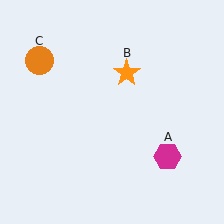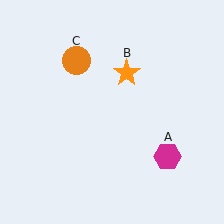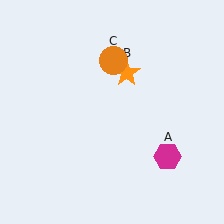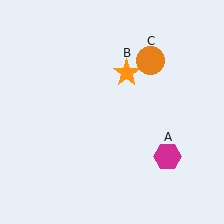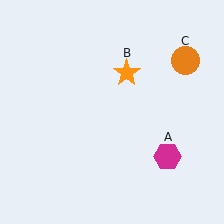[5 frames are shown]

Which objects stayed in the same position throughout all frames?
Magenta hexagon (object A) and orange star (object B) remained stationary.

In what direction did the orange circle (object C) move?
The orange circle (object C) moved right.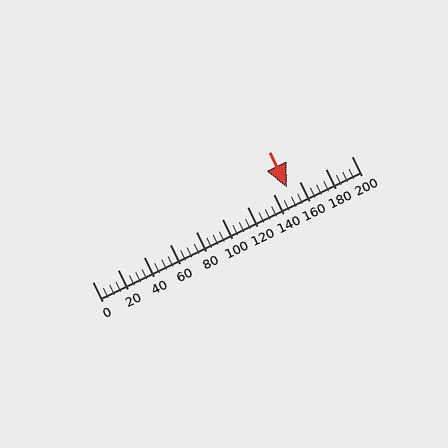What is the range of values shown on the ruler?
The ruler shows values from 0 to 200.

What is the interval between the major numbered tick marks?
The major tick marks are spaced 20 units apart.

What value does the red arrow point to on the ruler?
The red arrow points to approximately 150.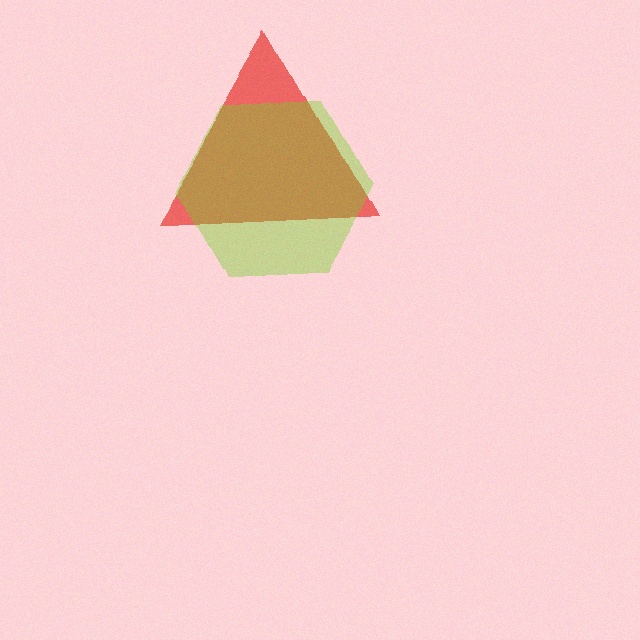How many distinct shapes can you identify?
There are 2 distinct shapes: a red triangle, a lime hexagon.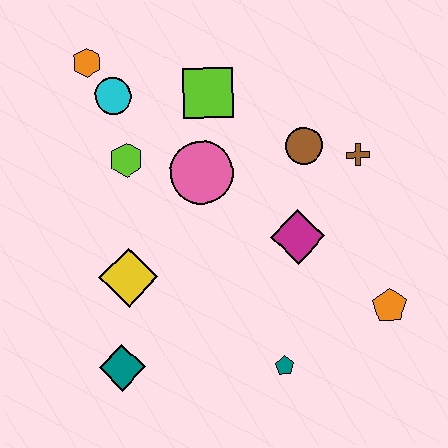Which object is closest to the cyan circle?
The orange hexagon is closest to the cyan circle.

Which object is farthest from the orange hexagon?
The orange pentagon is farthest from the orange hexagon.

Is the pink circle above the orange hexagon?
No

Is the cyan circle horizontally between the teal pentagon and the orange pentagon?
No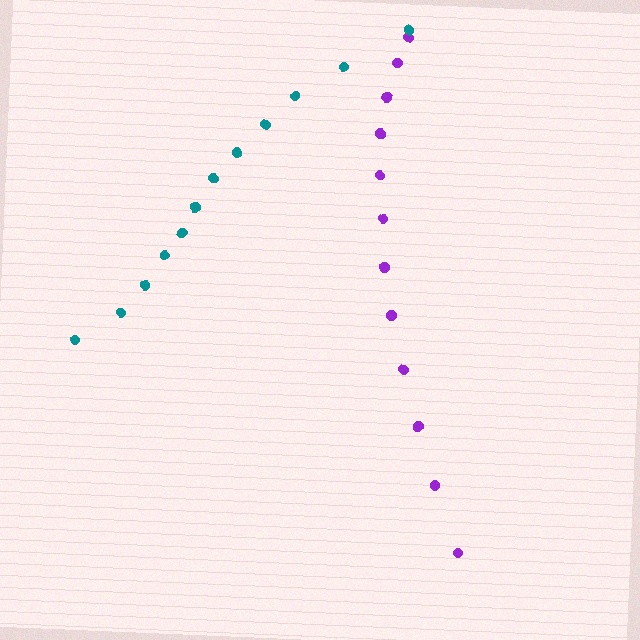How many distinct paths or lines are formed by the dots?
There are 2 distinct paths.